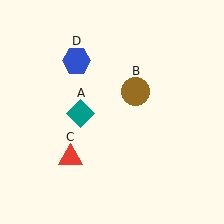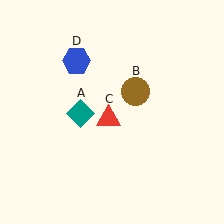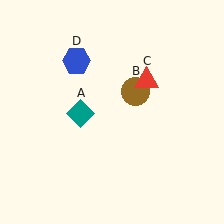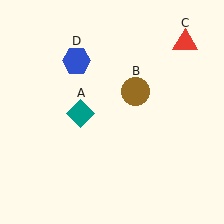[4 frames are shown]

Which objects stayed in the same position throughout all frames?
Teal diamond (object A) and brown circle (object B) and blue hexagon (object D) remained stationary.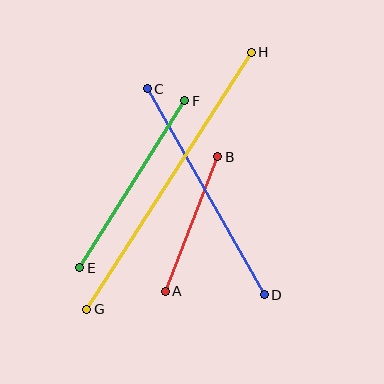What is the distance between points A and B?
The distance is approximately 144 pixels.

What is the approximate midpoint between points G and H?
The midpoint is at approximately (169, 181) pixels.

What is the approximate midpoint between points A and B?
The midpoint is at approximately (192, 224) pixels.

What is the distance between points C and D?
The distance is approximately 237 pixels.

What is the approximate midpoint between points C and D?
The midpoint is at approximately (206, 192) pixels.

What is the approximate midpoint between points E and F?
The midpoint is at approximately (132, 184) pixels.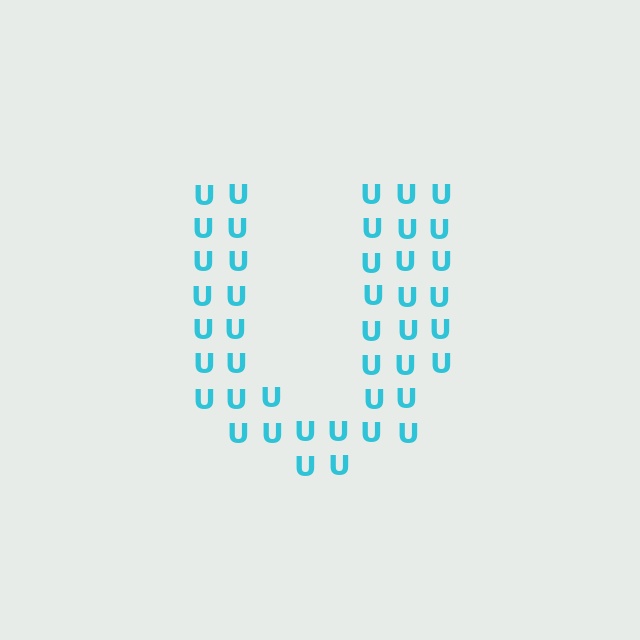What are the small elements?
The small elements are letter U's.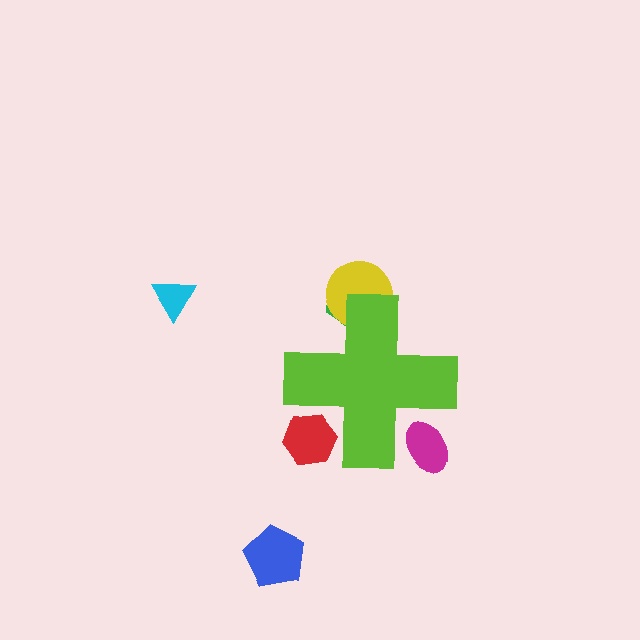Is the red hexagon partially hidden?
Yes, the red hexagon is partially hidden behind the lime cross.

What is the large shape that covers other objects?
A lime cross.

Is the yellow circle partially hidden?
Yes, the yellow circle is partially hidden behind the lime cross.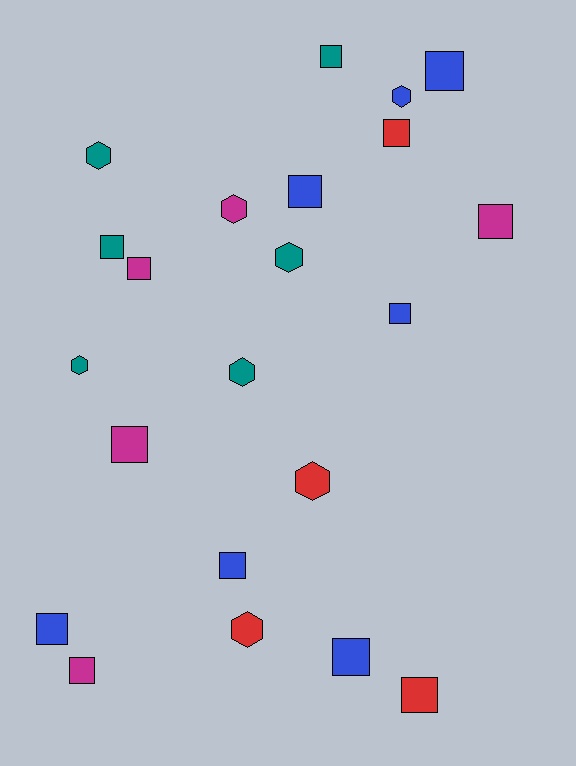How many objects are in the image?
There are 22 objects.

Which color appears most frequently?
Blue, with 7 objects.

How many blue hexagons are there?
There is 1 blue hexagon.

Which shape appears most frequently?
Square, with 14 objects.